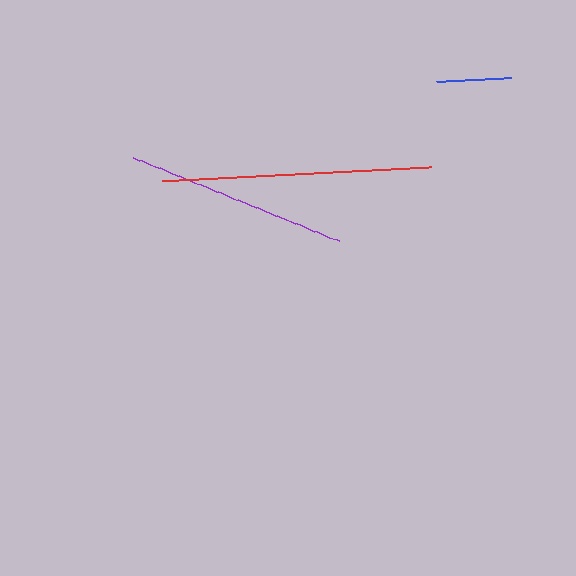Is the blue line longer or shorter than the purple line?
The purple line is longer than the blue line.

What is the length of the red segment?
The red segment is approximately 269 pixels long.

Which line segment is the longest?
The red line is the longest at approximately 269 pixels.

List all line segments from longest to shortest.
From longest to shortest: red, purple, blue.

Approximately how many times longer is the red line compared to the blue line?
The red line is approximately 3.6 times the length of the blue line.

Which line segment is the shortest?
The blue line is the shortest at approximately 75 pixels.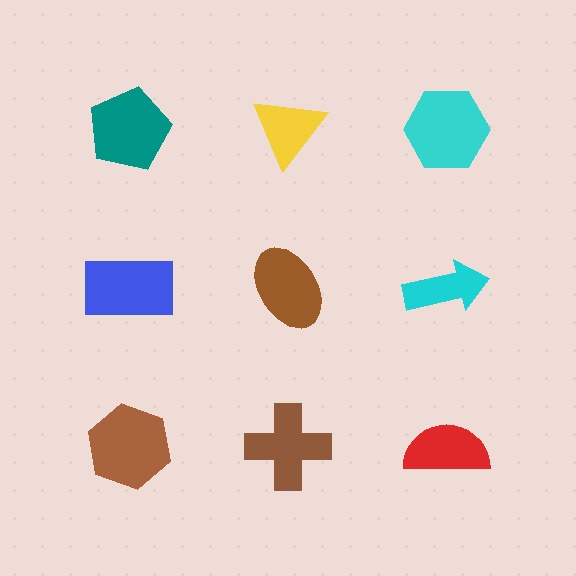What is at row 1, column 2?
A yellow triangle.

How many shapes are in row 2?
3 shapes.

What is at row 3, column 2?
A brown cross.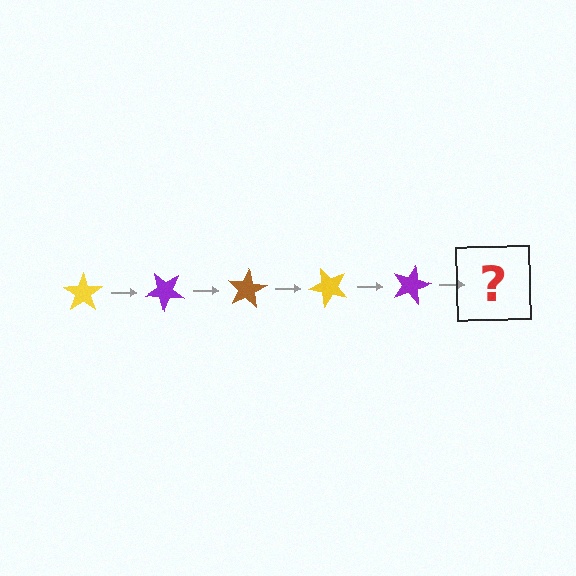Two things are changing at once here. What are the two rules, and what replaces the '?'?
The two rules are that it rotates 40 degrees each step and the color cycles through yellow, purple, and brown. The '?' should be a brown star, rotated 200 degrees from the start.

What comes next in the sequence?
The next element should be a brown star, rotated 200 degrees from the start.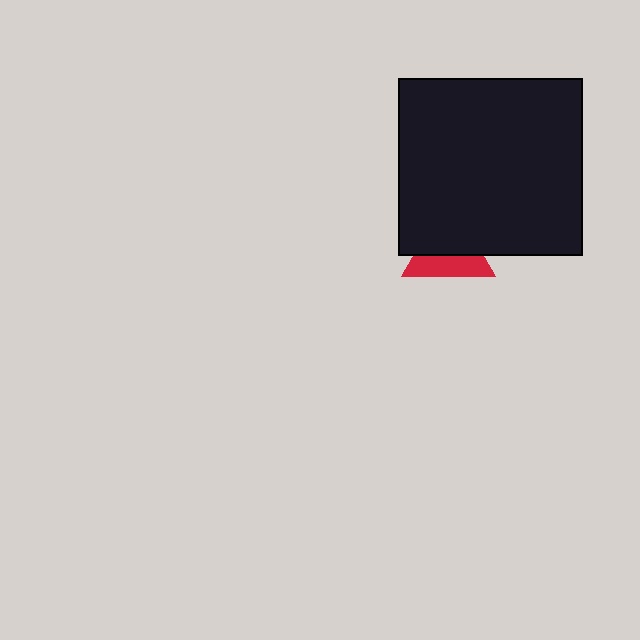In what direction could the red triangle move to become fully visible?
The red triangle could move down. That would shift it out from behind the black rectangle entirely.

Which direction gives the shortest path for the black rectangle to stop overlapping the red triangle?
Moving up gives the shortest separation.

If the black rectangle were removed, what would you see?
You would see the complete red triangle.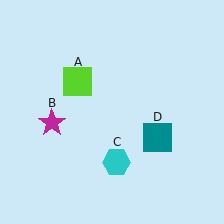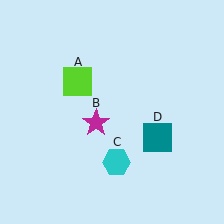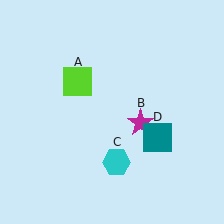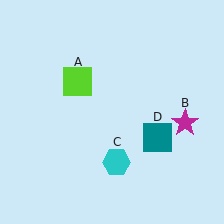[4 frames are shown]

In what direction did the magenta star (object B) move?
The magenta star (object B) moved right.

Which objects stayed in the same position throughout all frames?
Lime square (object A) and cyan hexagon (object C) and teal square (object D) remained stationary.